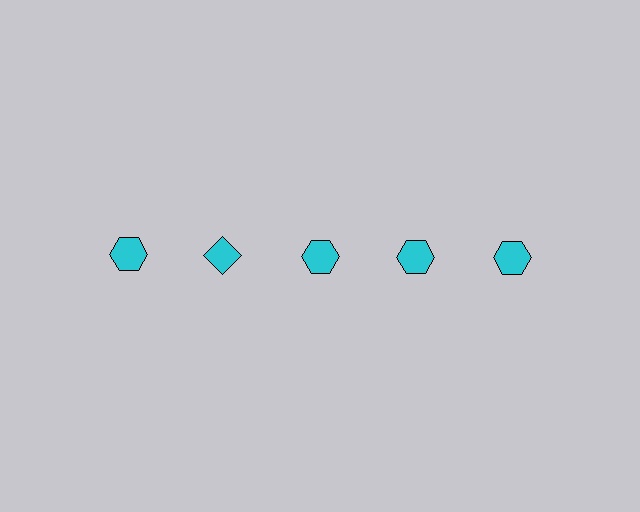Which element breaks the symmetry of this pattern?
The cyan diamond in the top row, second from left column breaks the symmetry. All other shapes are cyan hexagons.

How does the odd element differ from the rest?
It has a different shape: diamond instead of hexagon.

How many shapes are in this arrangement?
There are 5 shapes arranged in a grid pattern.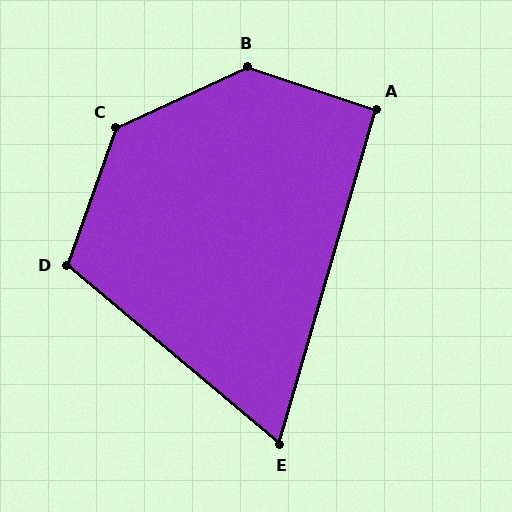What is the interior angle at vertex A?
Approximately 92 degrees (approximately right).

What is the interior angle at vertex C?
Approximately 135 degrees (obtuse).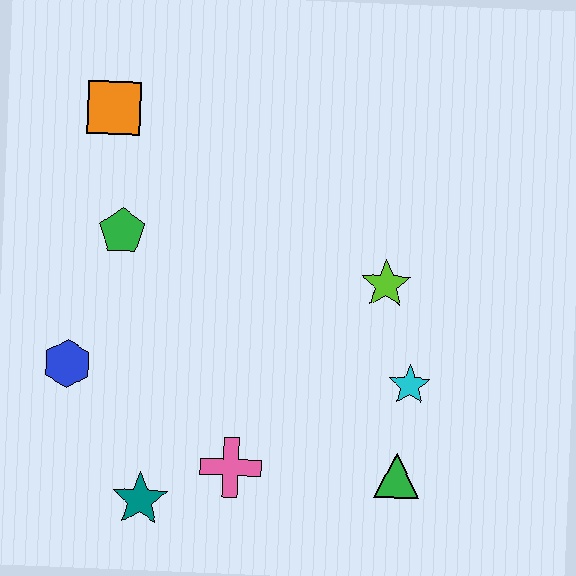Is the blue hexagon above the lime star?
No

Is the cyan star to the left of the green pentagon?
No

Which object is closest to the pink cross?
The teal star is closest to the pink cross.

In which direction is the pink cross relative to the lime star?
The pink cross is below the lime star.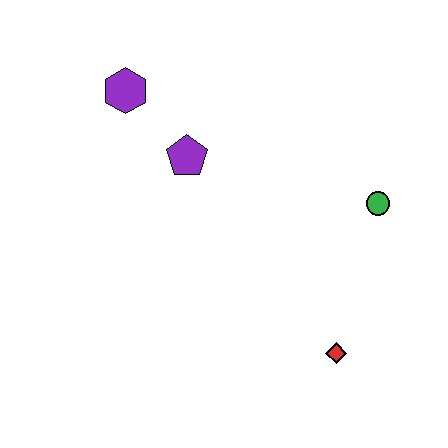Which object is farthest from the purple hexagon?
The red diamond is farthest from the purple hexagon.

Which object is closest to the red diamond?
The green circle is closest to the red diamond.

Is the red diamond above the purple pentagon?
No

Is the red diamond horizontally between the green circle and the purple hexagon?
Yes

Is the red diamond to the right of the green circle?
No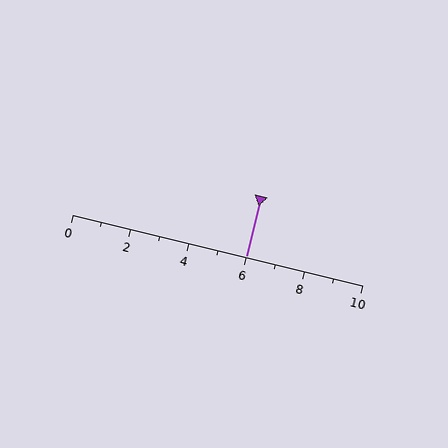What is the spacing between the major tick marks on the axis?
The major ticks are spaced 2 apart.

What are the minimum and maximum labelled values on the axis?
The axis runs from 0 to 10.